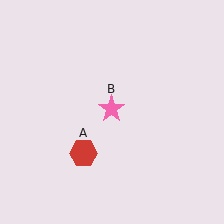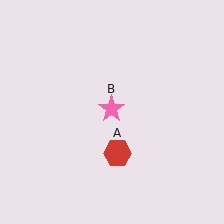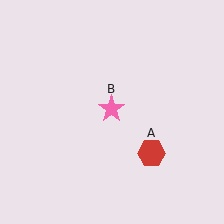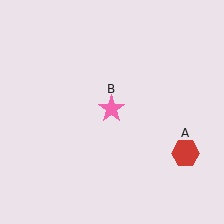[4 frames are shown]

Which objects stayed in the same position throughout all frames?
Pink star (object B) remained stationary.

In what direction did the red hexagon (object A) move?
The red hexagon (object A) moved right.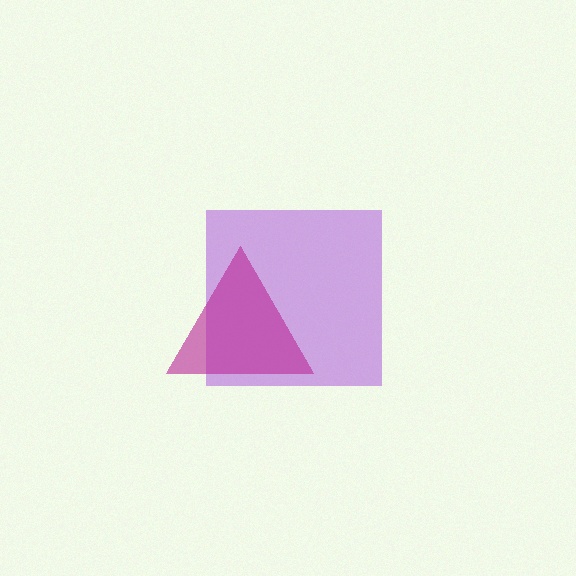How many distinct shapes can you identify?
There are 2 distinct shapes: a purple square, a magenta triangle.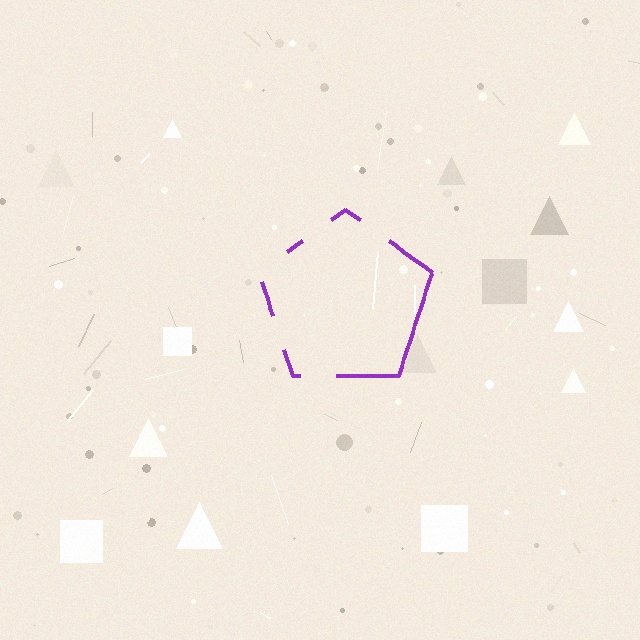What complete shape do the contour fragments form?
The contour fragments form a pentagon.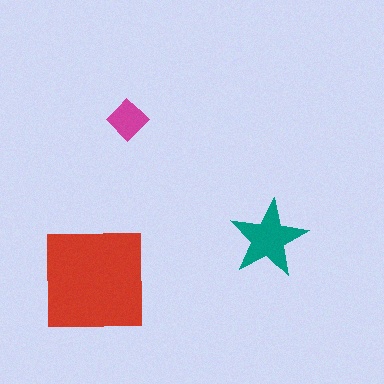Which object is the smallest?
The magenta diamond.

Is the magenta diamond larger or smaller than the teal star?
Smaller.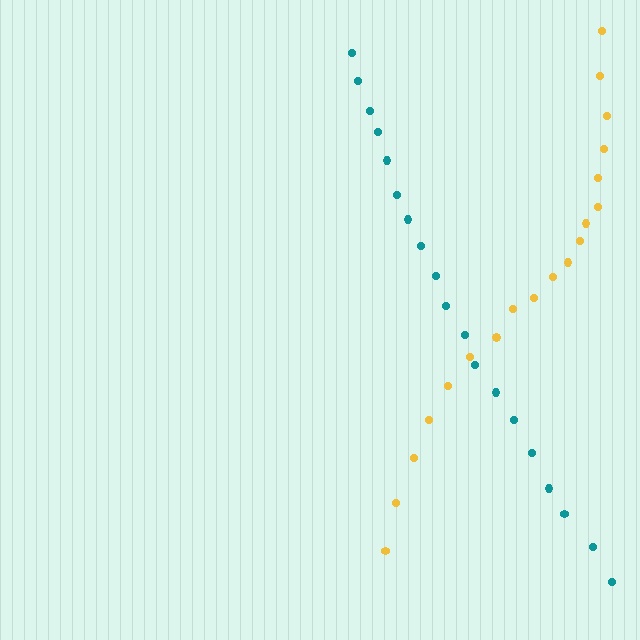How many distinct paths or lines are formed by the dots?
There are 2 distinct paths.